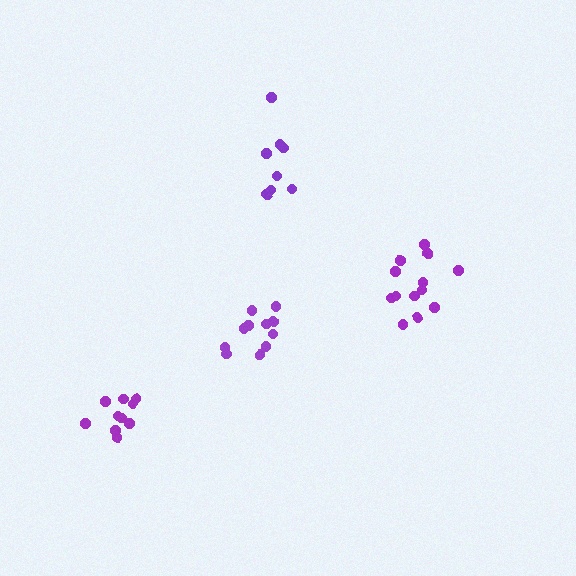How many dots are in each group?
Group 1: 10 dots, Group 2: 13 dots, Group 3: 11 dots, Group 4: 8 dots (42 total).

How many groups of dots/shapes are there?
There are 4 groups.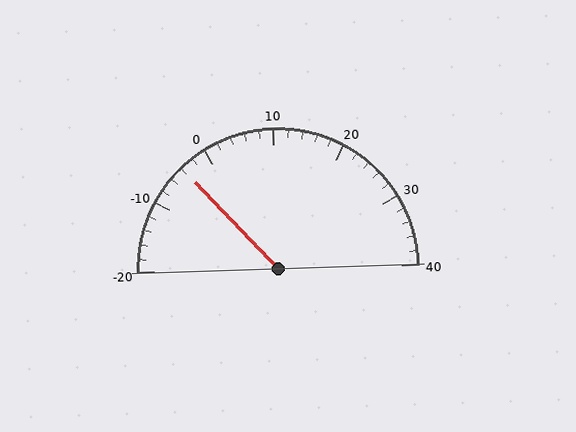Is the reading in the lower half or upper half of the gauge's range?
The reading is in the lower half of the range (-20 to 40).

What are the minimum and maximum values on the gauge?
The gauge ranges from -20 to 40.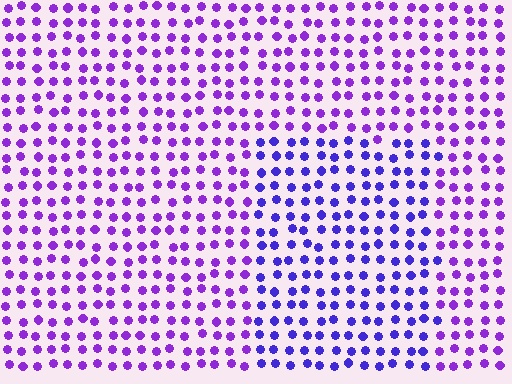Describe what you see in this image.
The image is filled with small purple elements in a uniform arrangement. A rectangle-shaped region is visible where the elements are tinted to a slightly different hue, forming a subtle color boundary.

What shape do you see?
I see a rectangle.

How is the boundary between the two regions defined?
The boundary is defined purely by a slight shift in hue (about 28 degrees). Spacing, size, and orientation are identical on both sides.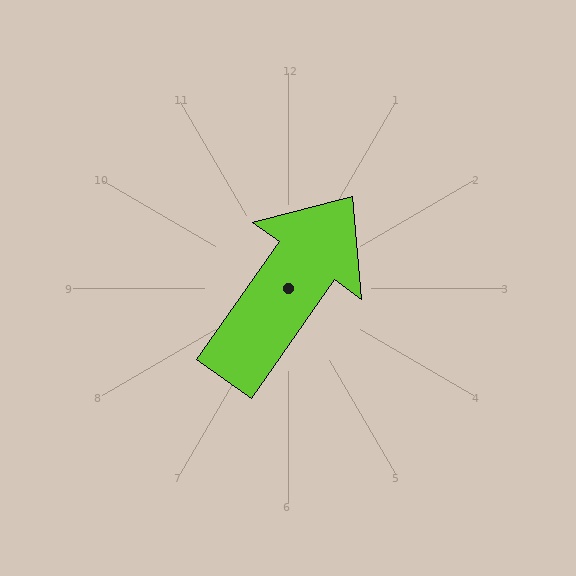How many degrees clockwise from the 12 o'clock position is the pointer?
Approximately 35 degrees.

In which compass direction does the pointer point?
Northeast.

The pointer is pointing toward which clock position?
Roughly 1 o'clock.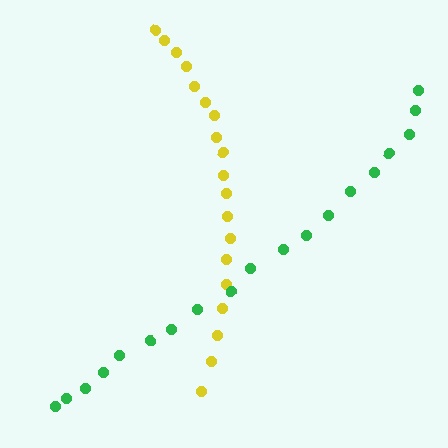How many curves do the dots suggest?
There are 2 distinct paths.